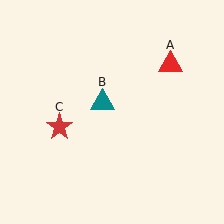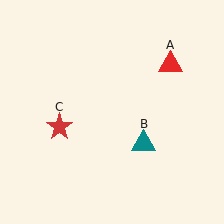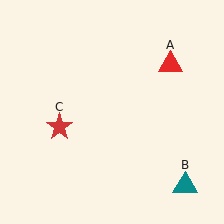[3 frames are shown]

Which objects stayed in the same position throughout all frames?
Red triangle (object A) and red star (object C) remained stationary.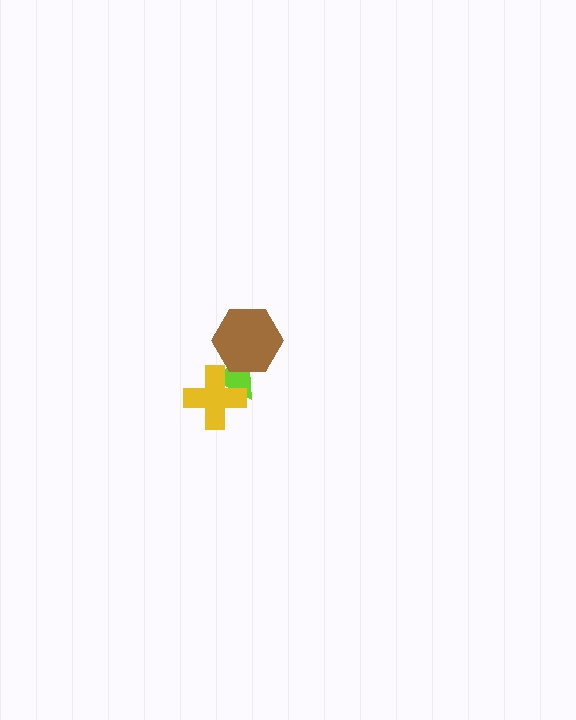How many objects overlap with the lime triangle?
2 objects overlap with the lime triangle.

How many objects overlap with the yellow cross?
1 object overlaps with the yellow cross.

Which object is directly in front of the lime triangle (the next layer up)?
The yellow cross is directly in front of the lime triangle.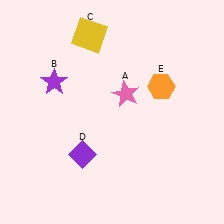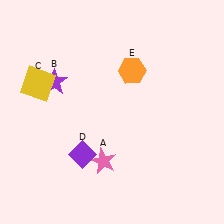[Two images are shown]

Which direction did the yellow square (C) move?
The yellow square (C) moved left.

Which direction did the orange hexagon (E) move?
The orange hexagon (E) moved left.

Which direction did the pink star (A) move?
The pink star (A) moved down.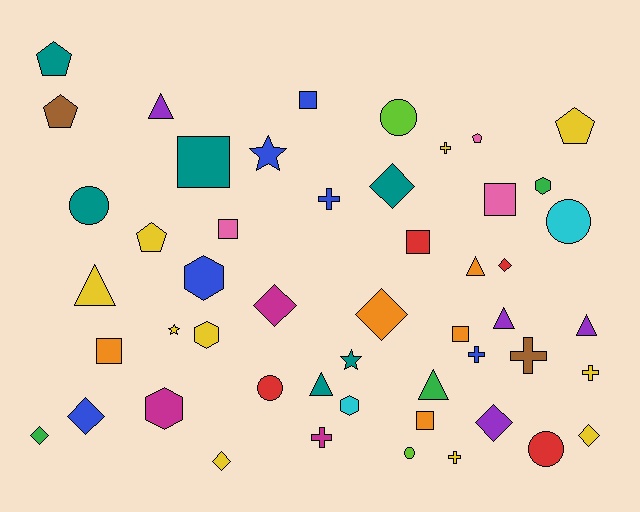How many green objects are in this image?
There are 3 green objects.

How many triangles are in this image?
There are 7 triangles.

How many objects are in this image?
There are 50 objects.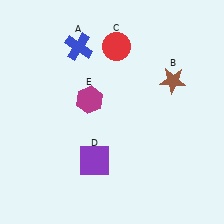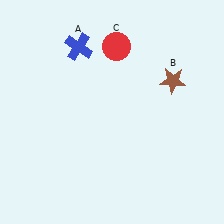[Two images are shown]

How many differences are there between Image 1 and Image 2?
There are 2 differences between the two images.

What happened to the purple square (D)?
The purple square (D) was removed in Image 2. It was in the bottom-left area of Image 1.